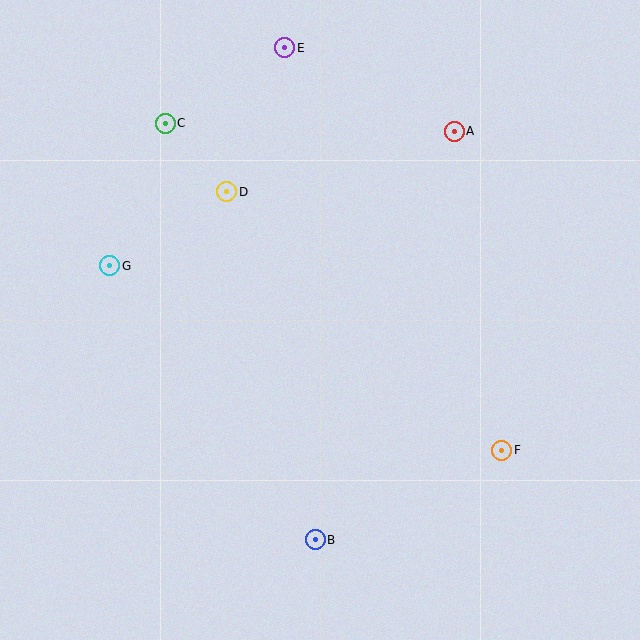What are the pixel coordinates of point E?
Point E is at (285, 48).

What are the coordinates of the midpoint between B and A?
The midpoint between B and A is at (385, 336).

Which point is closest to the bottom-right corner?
Point F is closest to the bottom-right corner.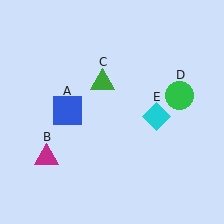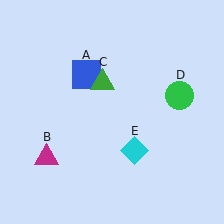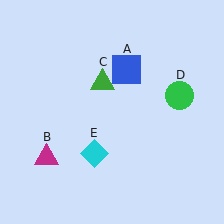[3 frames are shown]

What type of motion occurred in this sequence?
The blue square (object A), cyan diamond (object E) rotated clockwise around the center of the scene.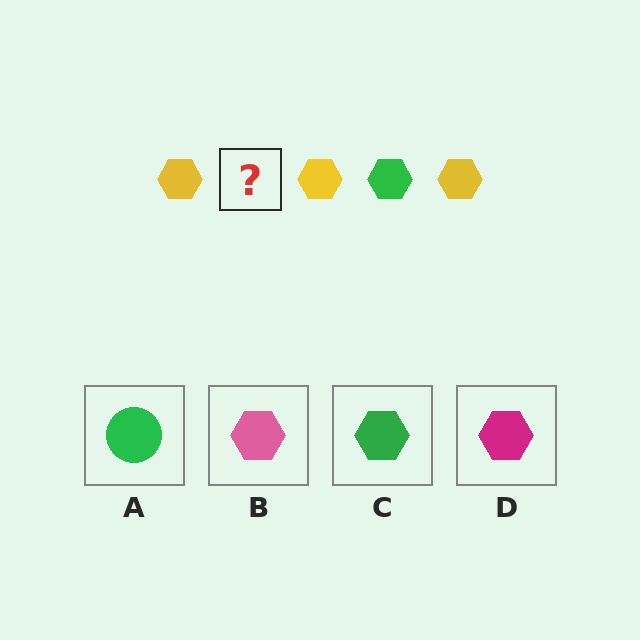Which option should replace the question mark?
Option C.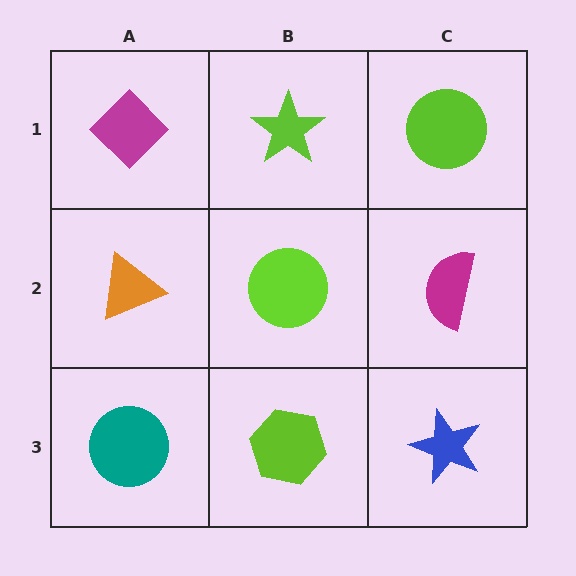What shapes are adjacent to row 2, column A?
A magenta diamond (row 1, column A), a teal circle (row 3, column A), a lime circle (row 2, column B).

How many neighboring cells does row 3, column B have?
3.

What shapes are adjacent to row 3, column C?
A magenta semicircle (row 2, column C), a lime hexagon (row 3, column B).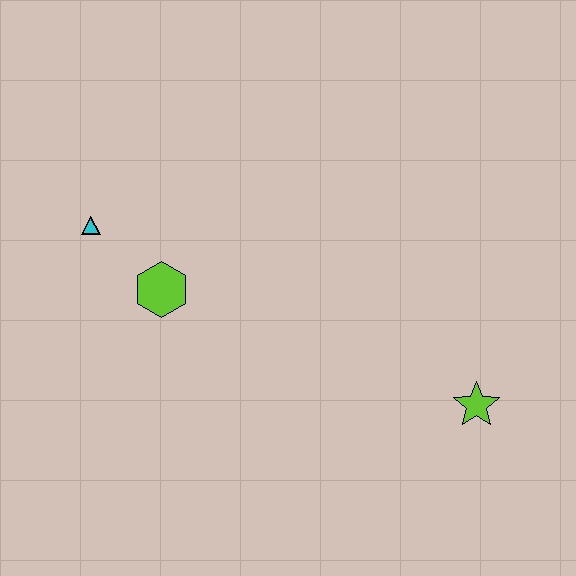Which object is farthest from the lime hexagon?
The lime star is farthest from the lime hexagon.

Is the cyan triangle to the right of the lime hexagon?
No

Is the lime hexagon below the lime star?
No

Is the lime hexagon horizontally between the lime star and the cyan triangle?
Yes